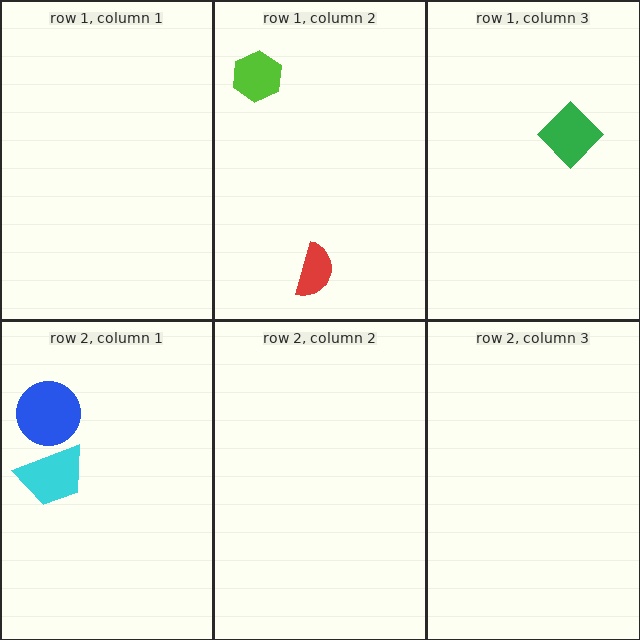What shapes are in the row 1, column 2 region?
The lime hexagon, the red semicircle.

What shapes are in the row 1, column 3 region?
The green diamond.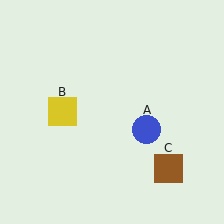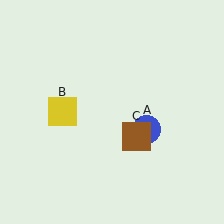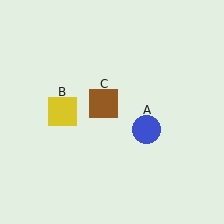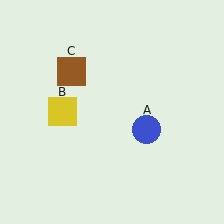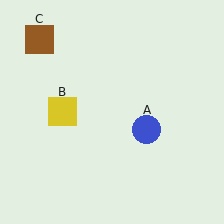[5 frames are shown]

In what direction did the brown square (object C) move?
The brown square (object C) moved up and to the left.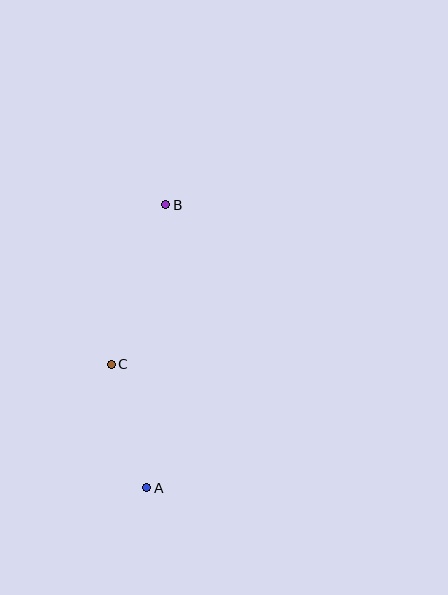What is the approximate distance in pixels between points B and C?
The distance between B and C is approximately 169 pixels.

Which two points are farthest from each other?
Points A and B are farthest from each other.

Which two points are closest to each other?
Points A and C are closest to each other.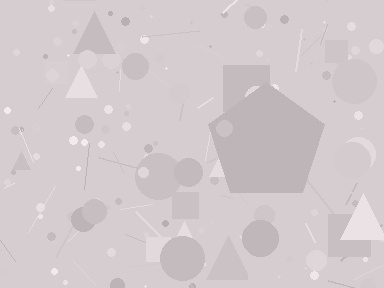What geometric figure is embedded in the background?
A pentagon is embedded in the background.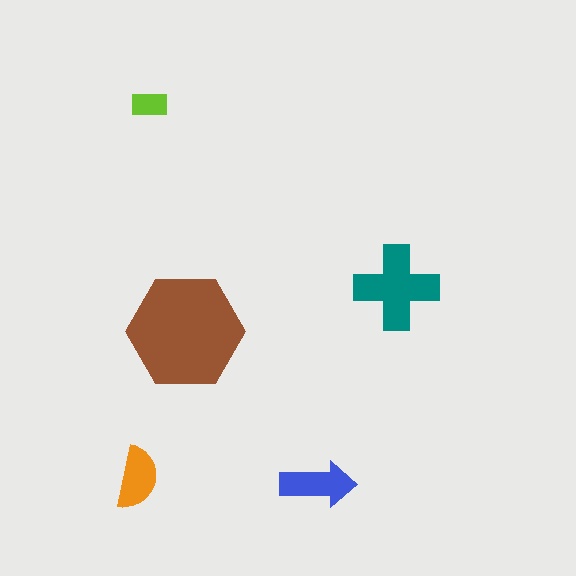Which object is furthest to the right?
The teal cross is rightmost.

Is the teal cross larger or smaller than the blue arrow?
Larger.